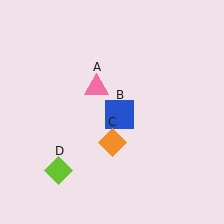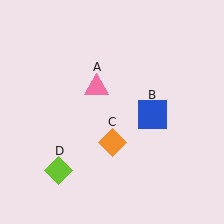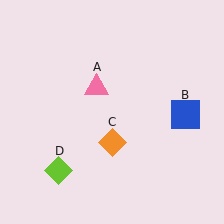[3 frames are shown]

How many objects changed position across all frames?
1 object changed position: blue square (object B).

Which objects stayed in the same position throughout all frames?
Pink triangle (object A) and orange diamond (object C) and lime diamond (object D) remained stationary.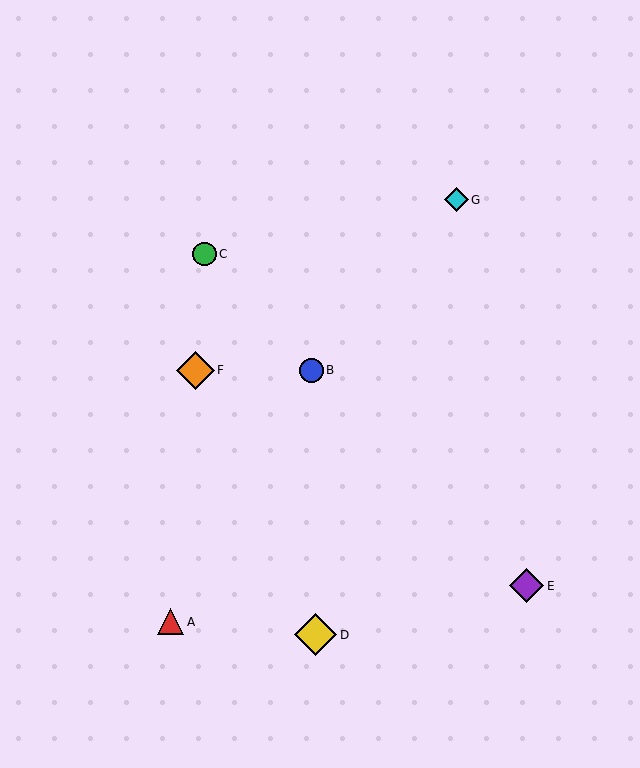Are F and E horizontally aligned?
No, F is at y≈370 and E is at y≈586.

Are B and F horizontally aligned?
Yes, both are at y≈370.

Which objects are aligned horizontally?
Objects B, F are aligned horizontally.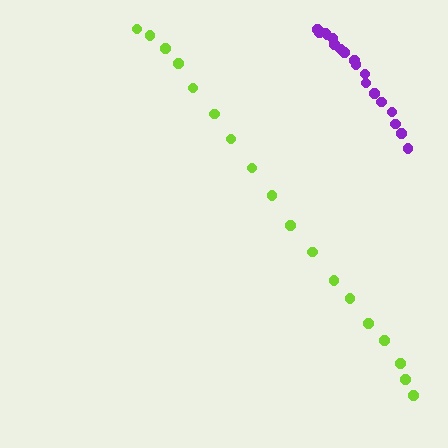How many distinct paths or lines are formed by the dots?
There are 2 distinct paths.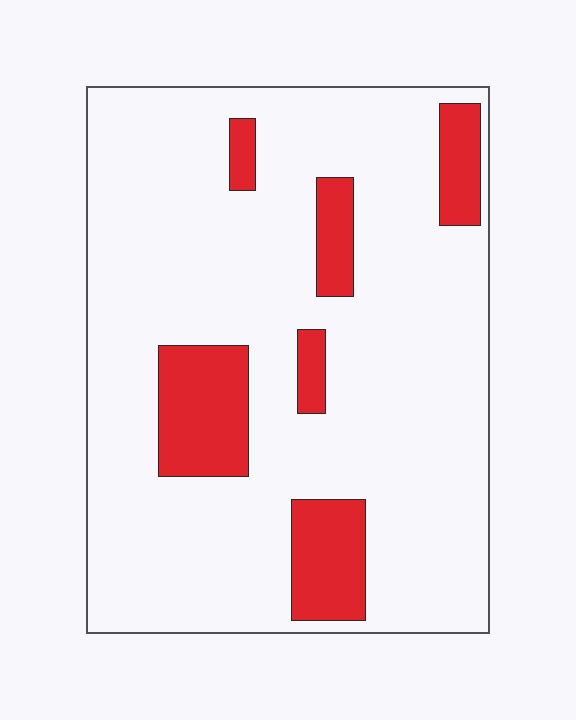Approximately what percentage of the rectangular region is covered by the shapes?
Approximately 15%.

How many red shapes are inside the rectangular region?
6.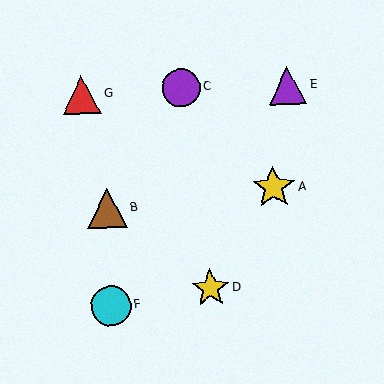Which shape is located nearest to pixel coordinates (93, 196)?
The brown triangle (labeled B) at (107, 208) is nearest to that location.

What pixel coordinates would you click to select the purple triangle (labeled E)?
Click at (288, 85) to select the purple triangle E.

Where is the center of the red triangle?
The center of the red triangle is at (81, 95).